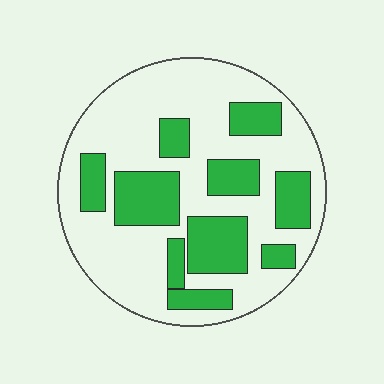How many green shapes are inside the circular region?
10.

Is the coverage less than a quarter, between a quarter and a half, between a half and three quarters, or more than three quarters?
Between a quarter and a half.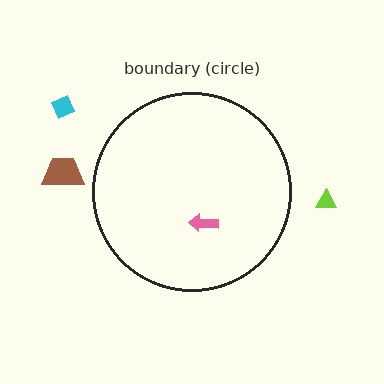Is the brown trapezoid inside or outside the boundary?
Outside.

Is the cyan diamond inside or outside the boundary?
Outside.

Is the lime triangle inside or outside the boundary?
Outside.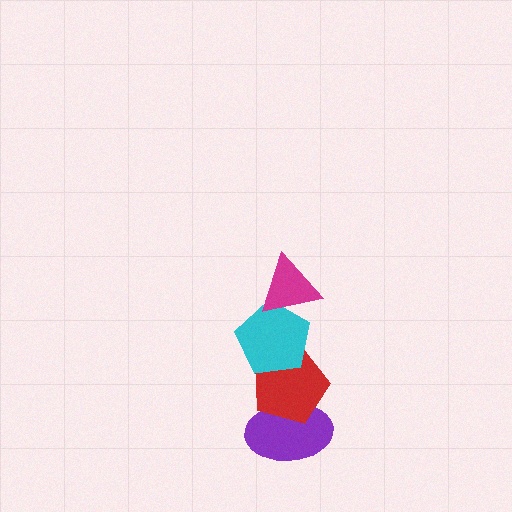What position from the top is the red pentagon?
The red pentagon is 3rd from the top.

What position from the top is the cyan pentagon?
The cyan pentagon is 2nd from the top.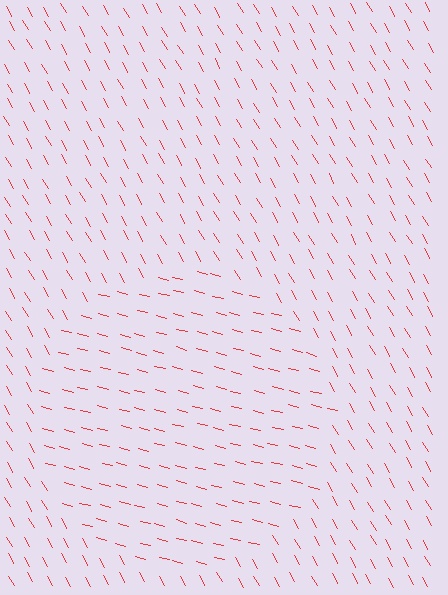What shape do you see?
I see a circle.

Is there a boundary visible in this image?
Yes, there is a texture boundary formed by a change in line orientation.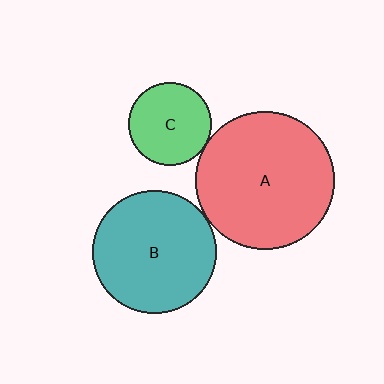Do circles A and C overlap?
Yes.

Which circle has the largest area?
Circle A (red).